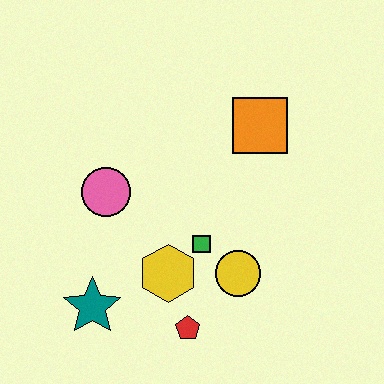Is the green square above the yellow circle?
Yes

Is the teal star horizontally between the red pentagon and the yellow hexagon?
No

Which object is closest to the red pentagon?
The yellow hexagon is closest to the red pentagon.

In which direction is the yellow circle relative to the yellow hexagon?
The yellow circle is to the right of the yellow hexagon.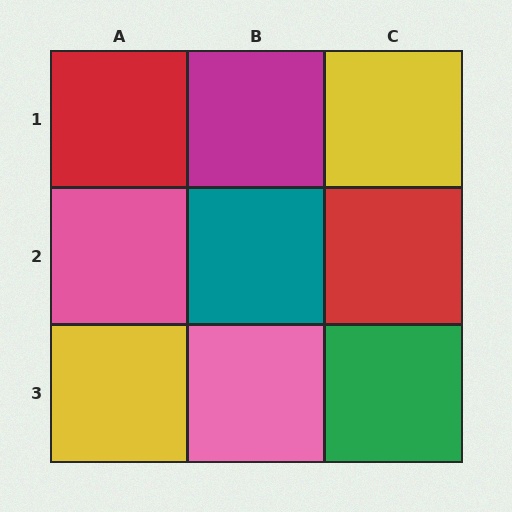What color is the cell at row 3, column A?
Yellow.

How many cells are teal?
1 cell is teal.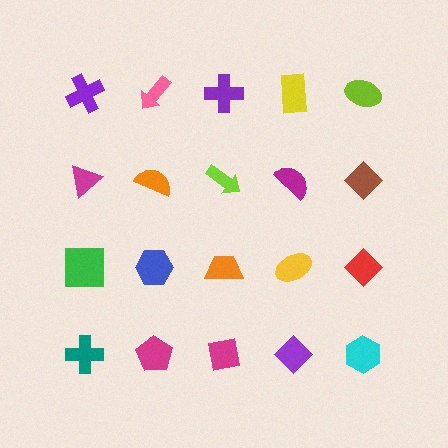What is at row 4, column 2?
A magenta pentagon.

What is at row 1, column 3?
A purple cross.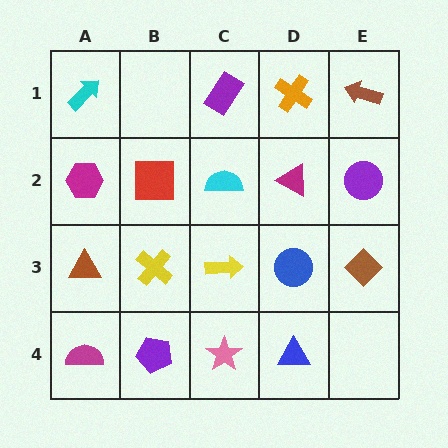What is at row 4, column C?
A pink star.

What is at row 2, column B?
A red square.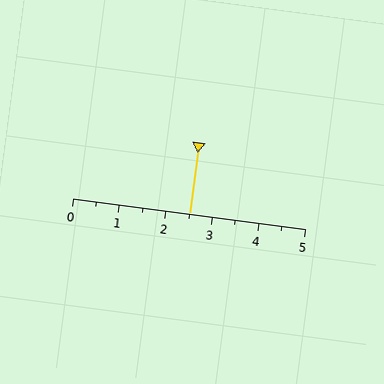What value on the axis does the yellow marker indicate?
The marker indicates approximately 2.5.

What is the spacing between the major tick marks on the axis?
The major ticks are spaced 1 apart.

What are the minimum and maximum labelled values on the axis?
The axis runs from 0 to 5.